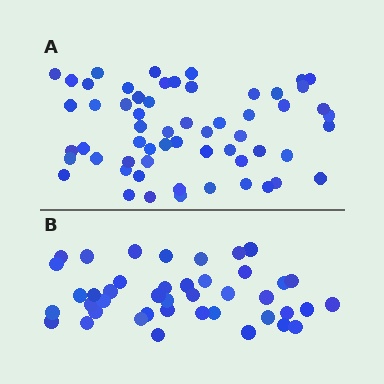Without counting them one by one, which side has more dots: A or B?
Region A (the top region) has more dots.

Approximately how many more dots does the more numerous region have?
Region A has approximately 15 more dots than region B.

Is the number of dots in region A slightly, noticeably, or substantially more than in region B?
Region A has noticeably more, but not dramatically so. The ratio is roughly 1.4 to 1.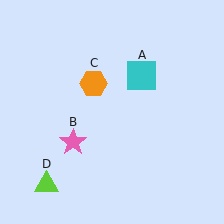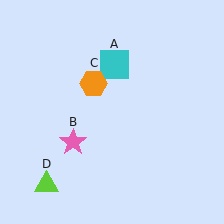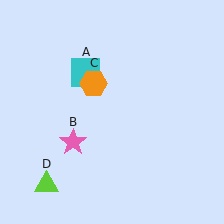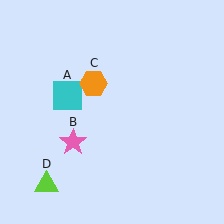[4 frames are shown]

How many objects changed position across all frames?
1 object changed position: cyan square (object A).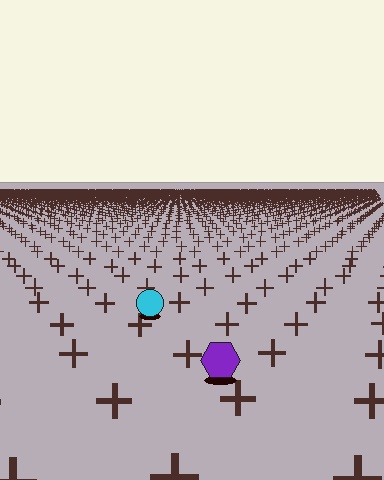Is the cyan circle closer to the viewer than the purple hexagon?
No. The purple hexagon is closer — you can tell from the texture gradient: the ground texture is coarser near it.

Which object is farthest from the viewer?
The cyan circle is farthest from the viewer. It appears smaller and the ground texture around it is denser.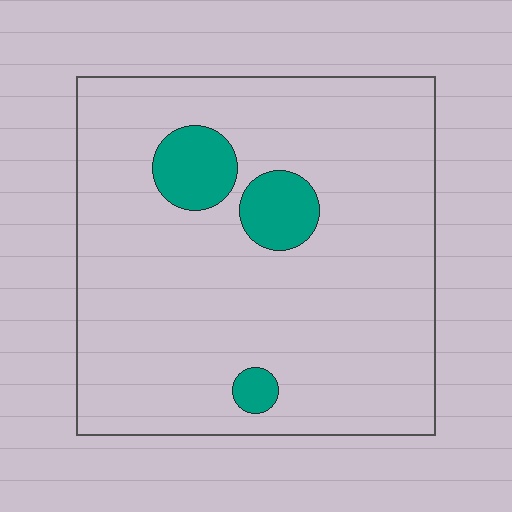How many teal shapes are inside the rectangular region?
3.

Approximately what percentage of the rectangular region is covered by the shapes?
Approximately 10%.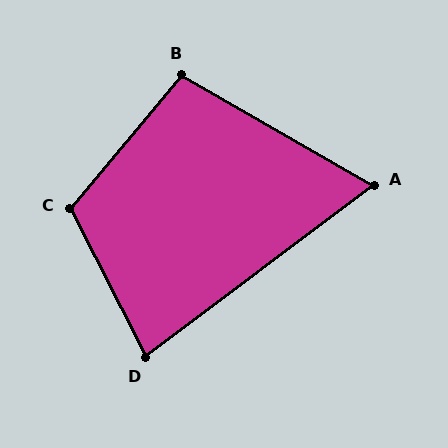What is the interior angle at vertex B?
Approximately 100 degrees (obtuse).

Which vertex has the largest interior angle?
C, at approximately 113 degrees.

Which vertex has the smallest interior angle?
A, at approximately 67 degrees.